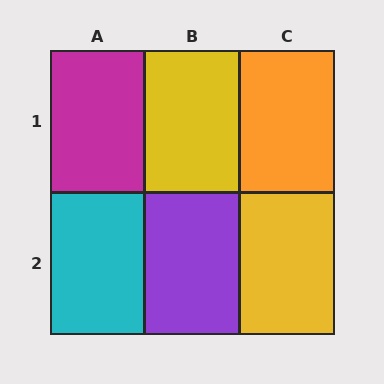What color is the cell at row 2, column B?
Purple.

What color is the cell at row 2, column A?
Cyan.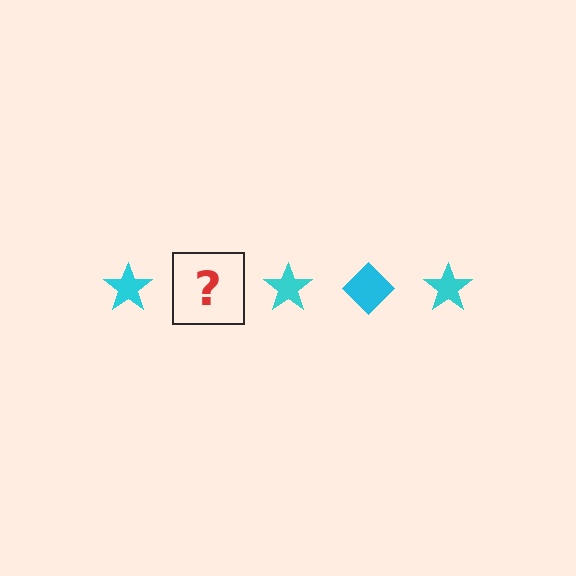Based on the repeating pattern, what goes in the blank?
The blank should be a cyan diamond.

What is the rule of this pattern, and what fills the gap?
The rule is that the pattern cycles through star, diamond shapes in cyan. The gap should be filled with a cyan diamond.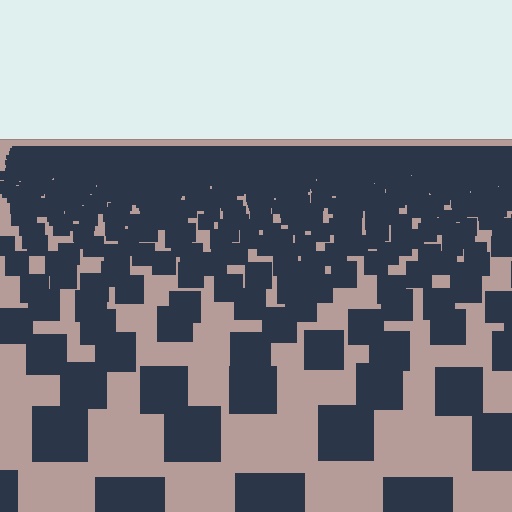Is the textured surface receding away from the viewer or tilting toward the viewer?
The surface is receding away from the viewer. Texture elements get smaller and denser toward the top.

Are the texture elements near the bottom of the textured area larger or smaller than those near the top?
Larger. Near the bottom, elements are closer to the viewer and appear at a bigger on-screen size.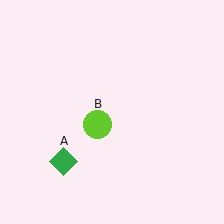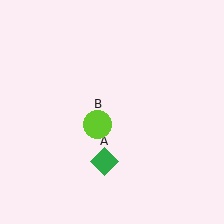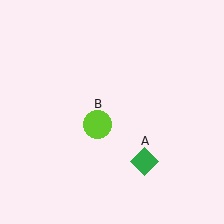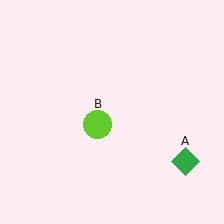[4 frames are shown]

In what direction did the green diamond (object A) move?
The green diamond (object A) moved right.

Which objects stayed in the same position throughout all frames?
Lime circle (object B) remained stationary.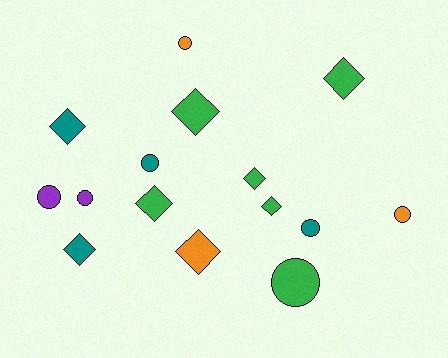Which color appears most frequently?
Green, with 6 objects.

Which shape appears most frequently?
Diamond, with 8 objects.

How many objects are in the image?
There are 15 objects.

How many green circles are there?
There is 1 green circle.